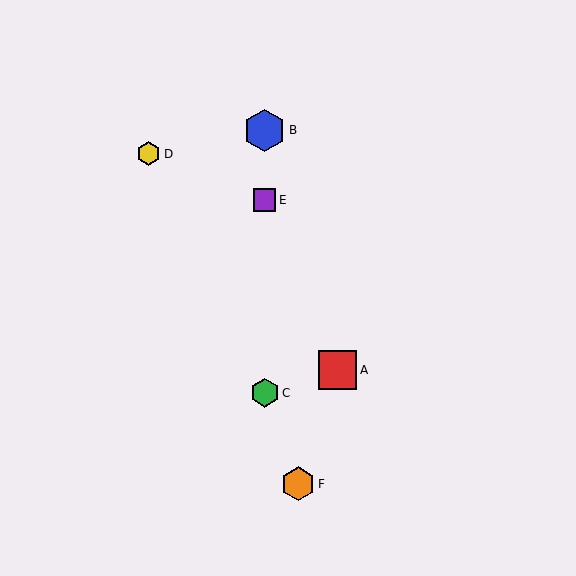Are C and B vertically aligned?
Yes, both are at x≈265.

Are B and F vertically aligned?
No, B is at x≈265 and F is at x≈298.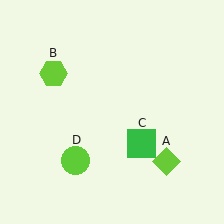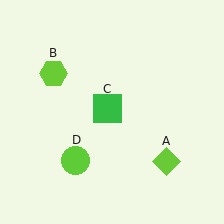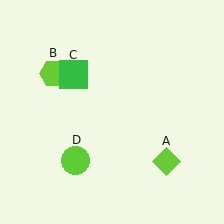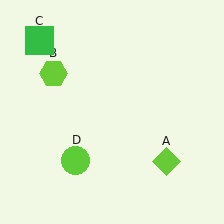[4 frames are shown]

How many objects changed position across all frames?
1 object changed position: green square (object C).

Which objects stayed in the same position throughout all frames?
Lime diamond (object A) and lime hexagon (object B) and lime circle (object D) remained stationary.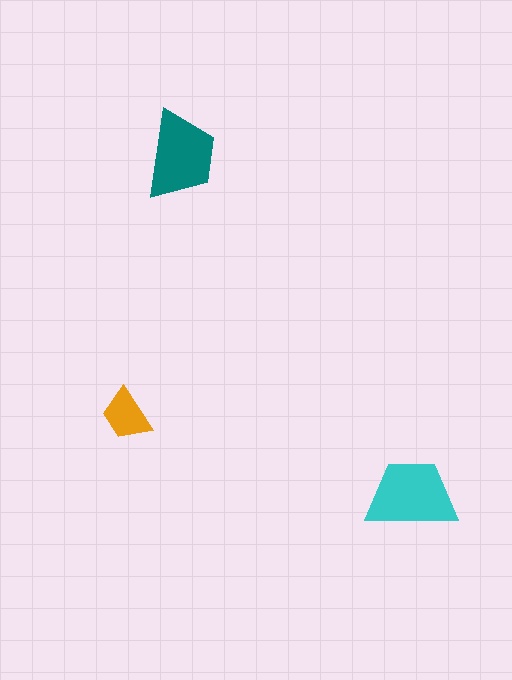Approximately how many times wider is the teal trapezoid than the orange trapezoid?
About 1.5 times wider.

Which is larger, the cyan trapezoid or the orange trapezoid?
The cyan one.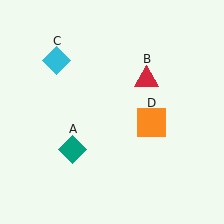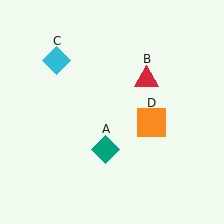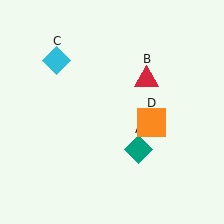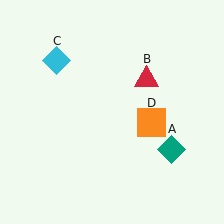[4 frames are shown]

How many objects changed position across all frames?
1 object changed position: teal diamond (object A).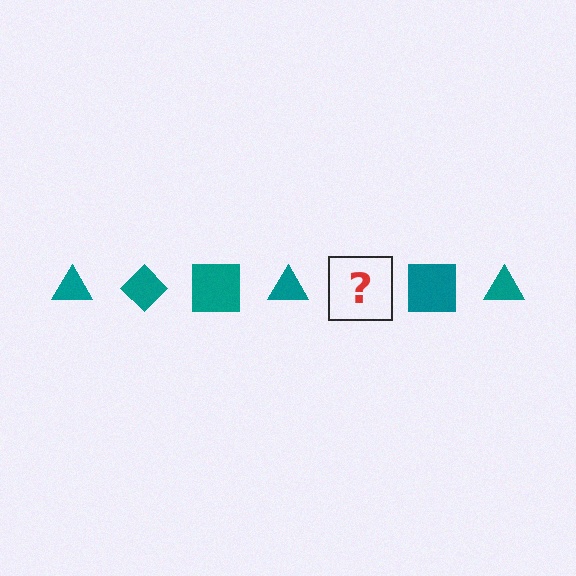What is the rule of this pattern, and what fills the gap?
The rule is that the pattern cycles through triangle, diamond, square shapes in teal. The gap should be filled with a teal diamond.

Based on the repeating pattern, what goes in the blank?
The blank should be a teal diamond.